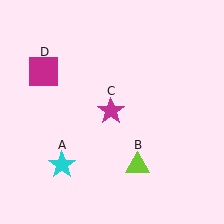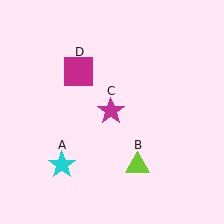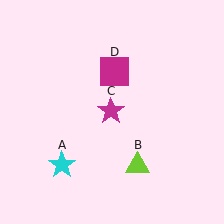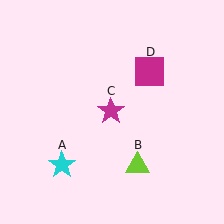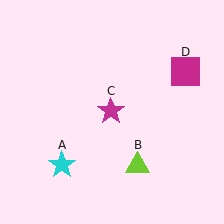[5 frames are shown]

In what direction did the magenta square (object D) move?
The magenta square (object D) moved right.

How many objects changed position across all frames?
1 object changed position: magenta square (object D).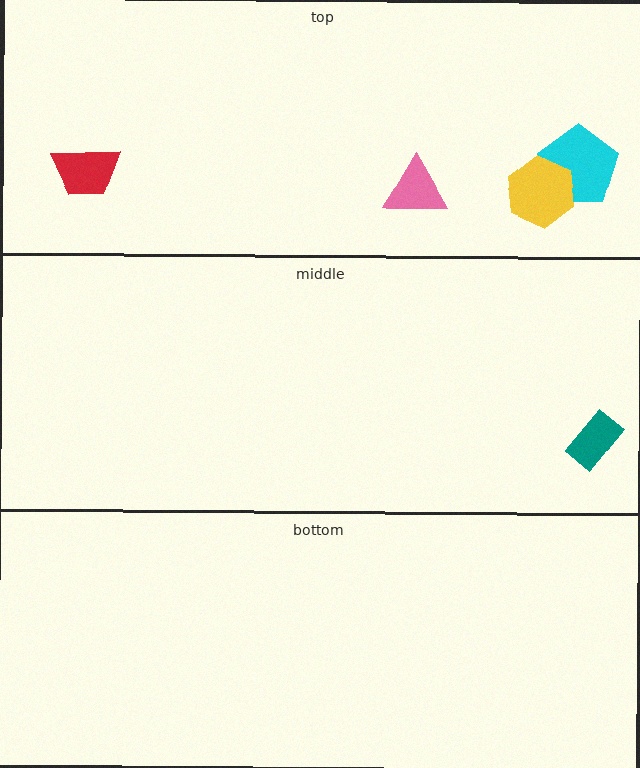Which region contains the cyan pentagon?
The top region.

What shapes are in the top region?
The cyan pentagon, the red trapezoid, the yellow hexagon, the pink triangle.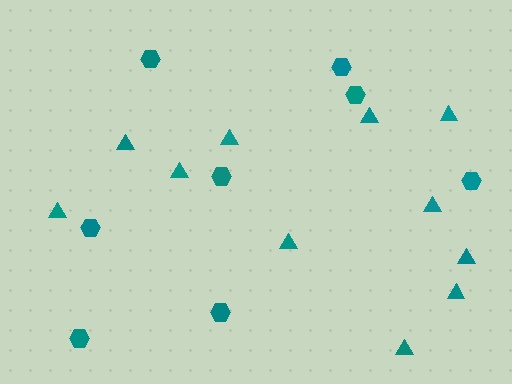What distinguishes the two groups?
There are 2 groups: one group of hexagons (8) and one group of triangles (11).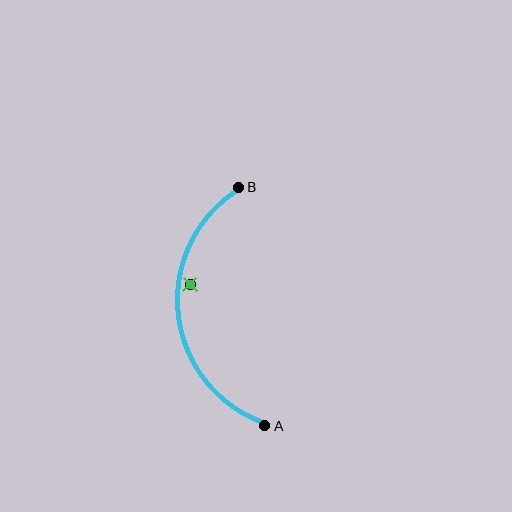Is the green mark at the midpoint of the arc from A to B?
No — the green mark does not lie on the arc at all. It sits slightly inside the curve.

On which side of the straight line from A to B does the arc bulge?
The arc bulges to the left of the straight line connecting A and B.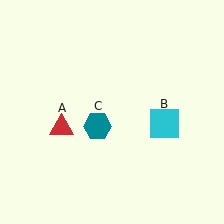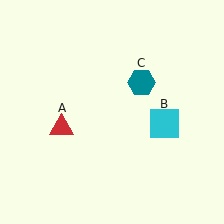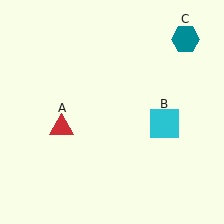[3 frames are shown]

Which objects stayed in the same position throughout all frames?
Red triangle (object A) and cyan square (object B) remained stationary.